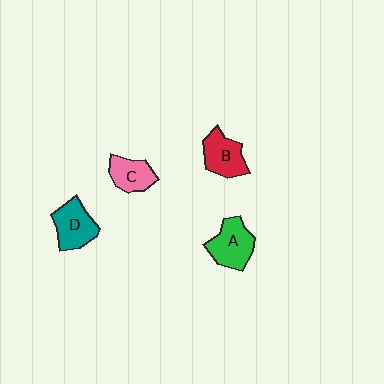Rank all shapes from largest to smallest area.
From largest to smallest: A (green), D (teal), B (red), C (pink).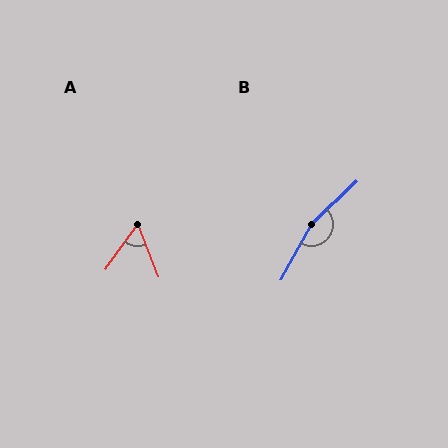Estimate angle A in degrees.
Approximately 57 degrees.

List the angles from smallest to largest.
A (57°), B (163°).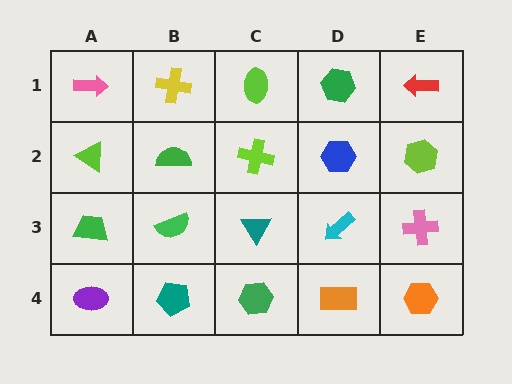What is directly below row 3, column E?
An orange hexagon.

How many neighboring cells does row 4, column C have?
3.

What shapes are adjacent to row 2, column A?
A pink arrow (row 1, column A), a green trapezoid (row 3, column A), a green semicircle (row 2, column B).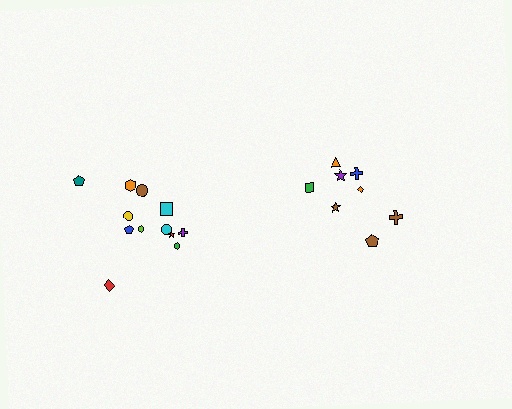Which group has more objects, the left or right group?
The left group.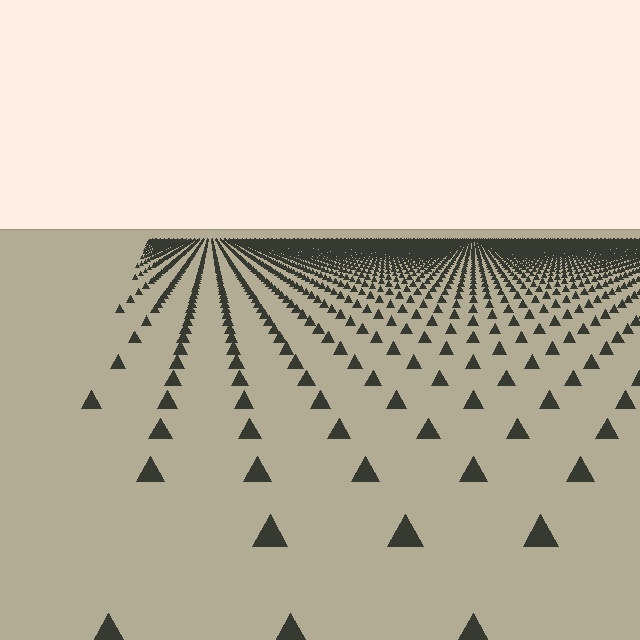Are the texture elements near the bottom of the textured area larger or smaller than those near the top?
Larger. Near the bottom, elements are closer to the viewer and appear at a bigger on-screen size.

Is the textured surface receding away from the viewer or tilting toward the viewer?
The surface is receding away from the viewer. Texture elements get smaller and denser toward the top.